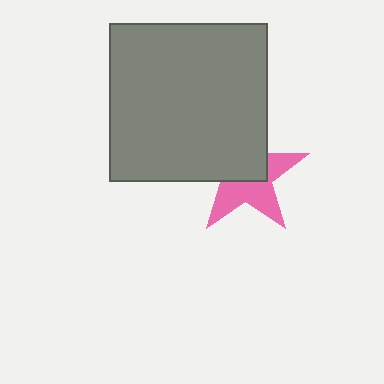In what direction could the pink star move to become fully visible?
The pink star could move toward the lower-right. That would shift it out from behind the gray square entirely.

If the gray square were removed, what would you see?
You would see the complete pink star.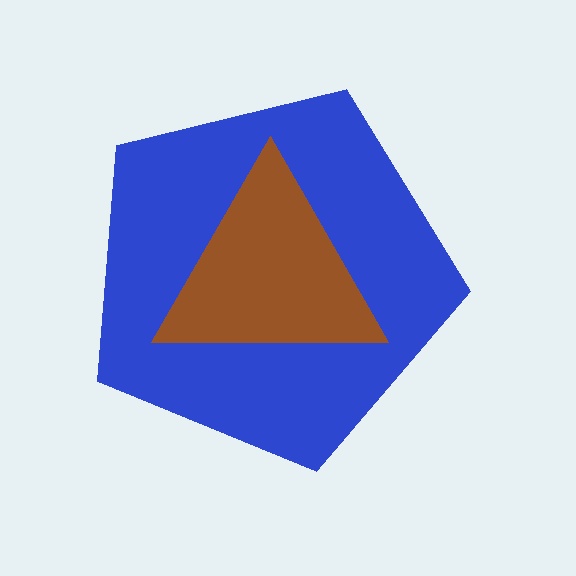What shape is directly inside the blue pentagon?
The brown triangle.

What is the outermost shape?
The blue pentagon.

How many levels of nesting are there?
2.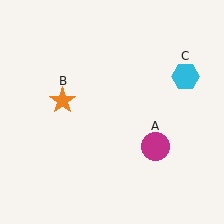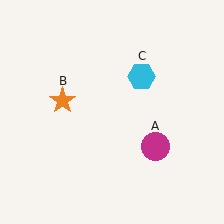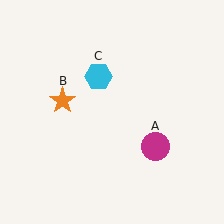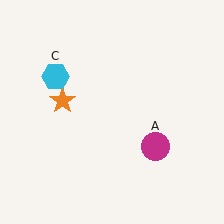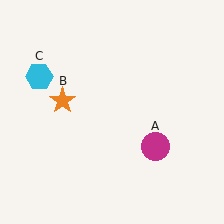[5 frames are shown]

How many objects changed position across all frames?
1 object changed position: cyan hexagon (object C).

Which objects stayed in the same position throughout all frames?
Magenta circle (object A) and orange star (object B) remained stationary.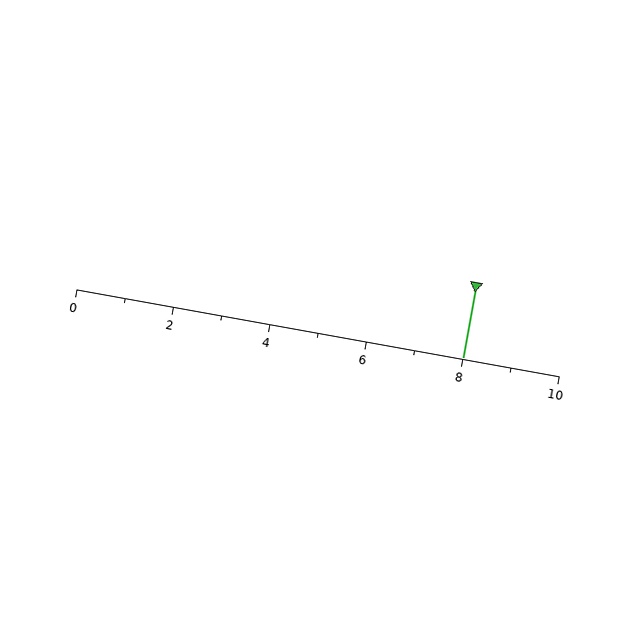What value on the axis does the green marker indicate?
The marker indicates approximately 8.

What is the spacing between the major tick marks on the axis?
The major ticks are spaced 2 apart.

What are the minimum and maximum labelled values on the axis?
The axis runs from 0 to 10.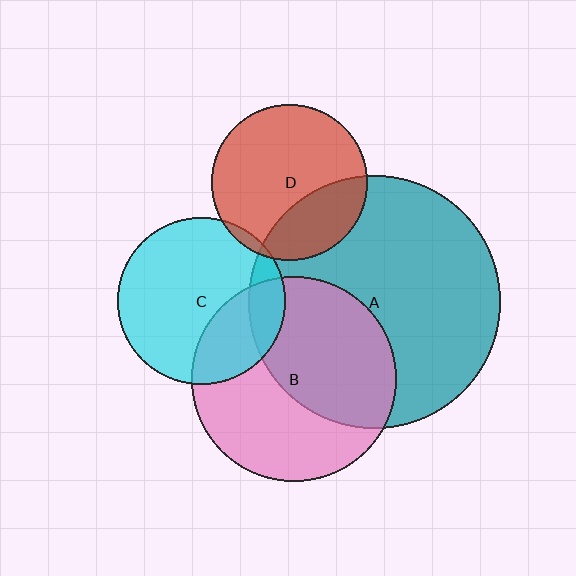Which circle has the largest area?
Circle A (teal).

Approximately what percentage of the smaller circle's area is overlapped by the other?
Approximately 15%.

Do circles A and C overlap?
Yes.